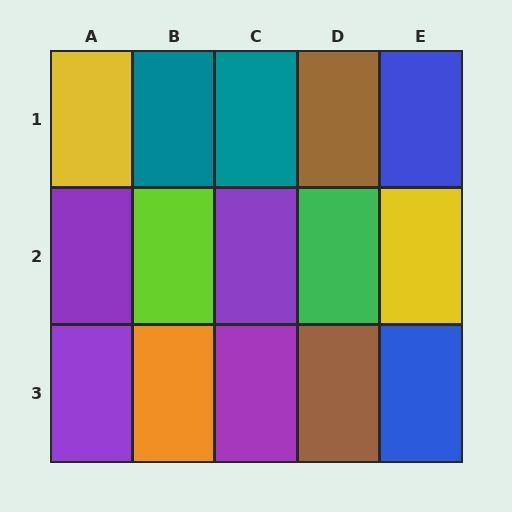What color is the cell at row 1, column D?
Brown.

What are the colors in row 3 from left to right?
Purple, orange, purple, brown, blue.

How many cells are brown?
2 cells are brown.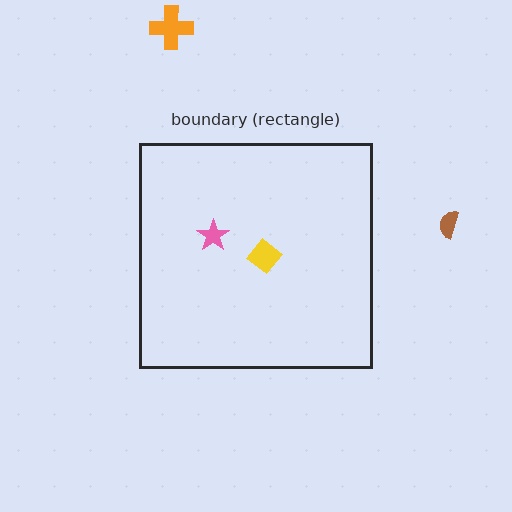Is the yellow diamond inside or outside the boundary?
Inside.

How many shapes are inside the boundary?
2 inside, 2 outside.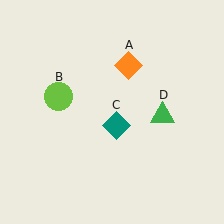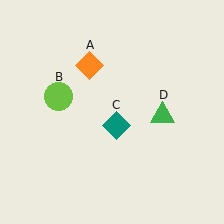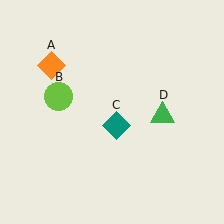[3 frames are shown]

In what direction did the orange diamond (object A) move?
The orange diamond (object A) moved left.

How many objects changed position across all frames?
1 object changed position: orange diamond (object A).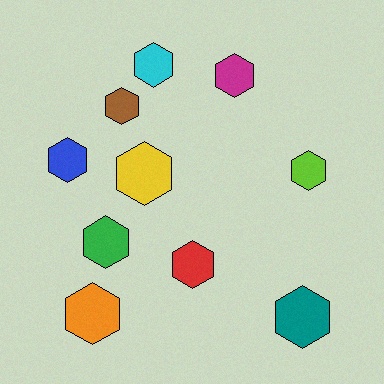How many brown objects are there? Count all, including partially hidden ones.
There is 1 brown object.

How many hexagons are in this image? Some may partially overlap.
There are 10 hexagons.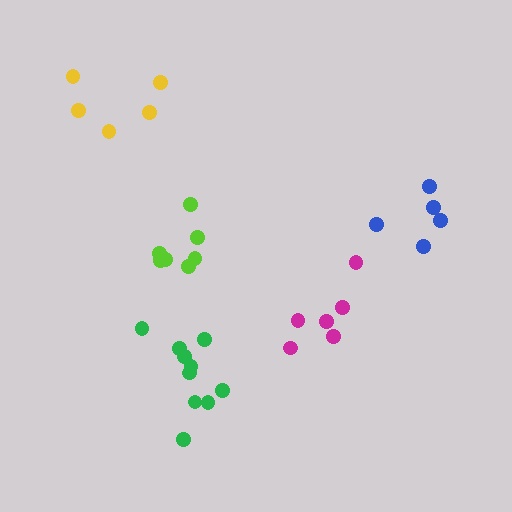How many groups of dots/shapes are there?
There are 5 groups.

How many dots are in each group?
Group 1: 5 dots, Group 2: 10 dots, Group 3: 7 dots, Group 4: 5 dots, Group 5: 6 dots (33 total).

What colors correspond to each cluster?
The clusters are colored: yellow, green, lime, blue, magenta.